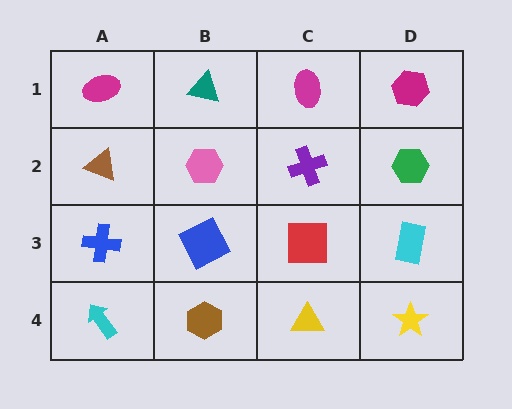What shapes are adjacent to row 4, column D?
A cyan rectangle (row 3, column D), a yellow triangle (row 4, column C).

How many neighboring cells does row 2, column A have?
3.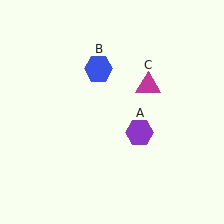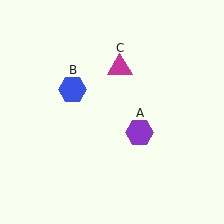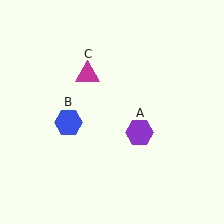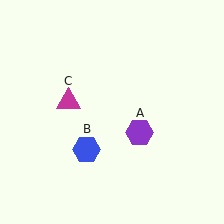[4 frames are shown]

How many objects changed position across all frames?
2 objects changed position: blue hexagon (object B), magenta triangle (object C).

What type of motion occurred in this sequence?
The blue hexagon (object B), magenta triangle (object C) rotated counterclockwise around the center of the scene.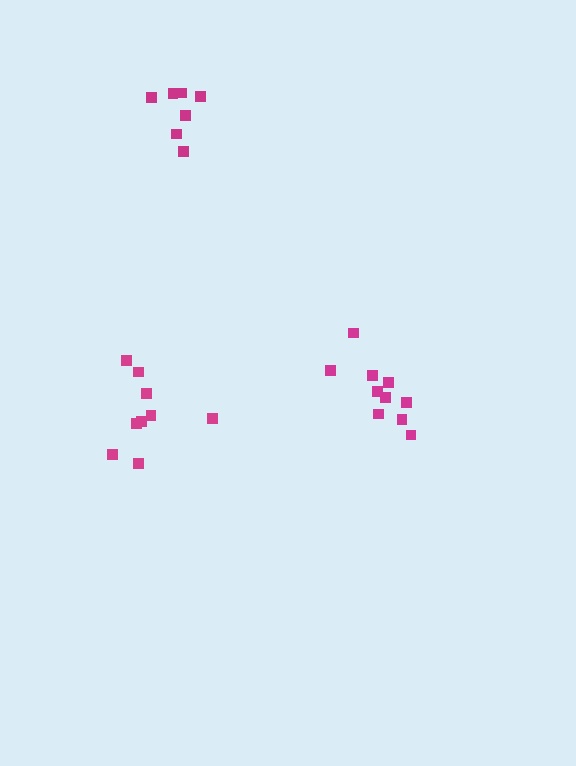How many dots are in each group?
Group 1: 7 dots, Group 2: 10 dots, Group 3: 9 dots (26 total).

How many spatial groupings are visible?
There are 3 spatial groupings.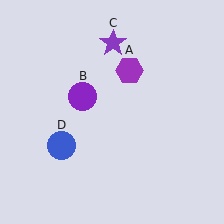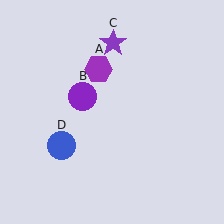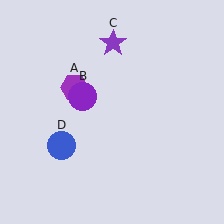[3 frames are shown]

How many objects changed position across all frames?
1 object changed position: purple hexagon (object A).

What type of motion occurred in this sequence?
The purple hexagon (object A) rotated counterclockwise around the center of the scene.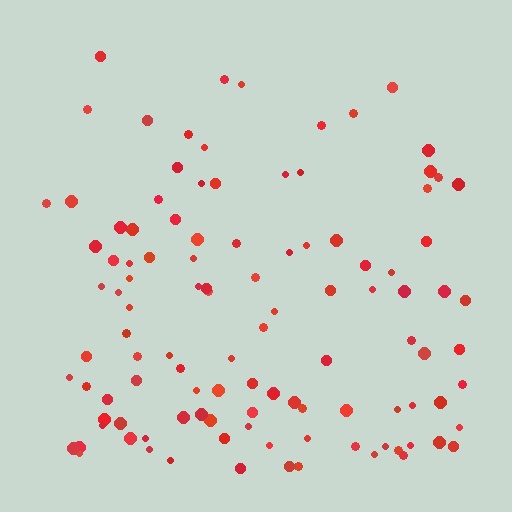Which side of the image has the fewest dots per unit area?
The top.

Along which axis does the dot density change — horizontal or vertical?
Vertical.